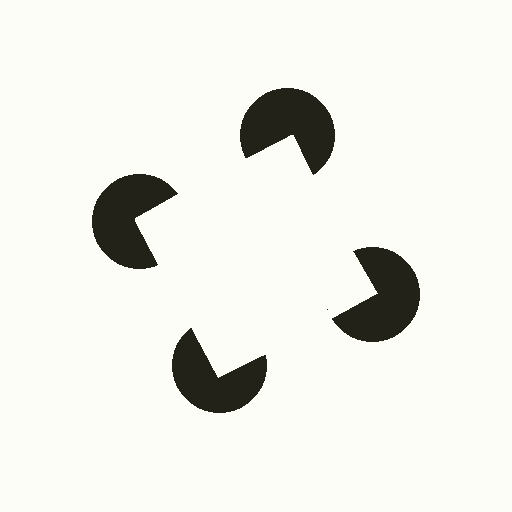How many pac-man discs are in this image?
There are 4 — one at each vertex of the illusory square.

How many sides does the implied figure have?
4 sides.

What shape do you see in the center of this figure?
An illusory square — its edges are inferred from the aligned wedge cuts in the pac-man discs, not physically drawn.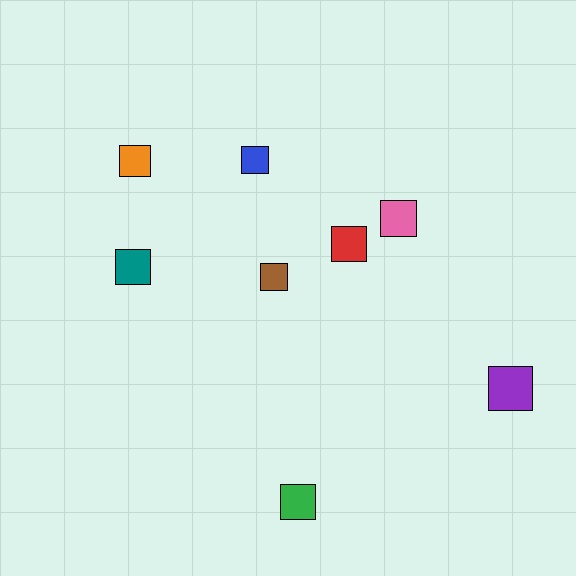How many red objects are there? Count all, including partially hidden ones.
There is 1 red object.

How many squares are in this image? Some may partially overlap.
There are 8 squares.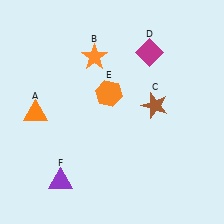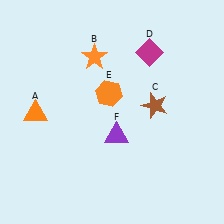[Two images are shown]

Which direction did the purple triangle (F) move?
The purple triangle (F) moved right.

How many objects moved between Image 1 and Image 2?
1 object moved between the two images.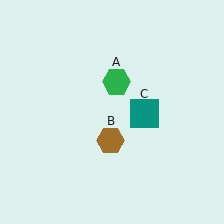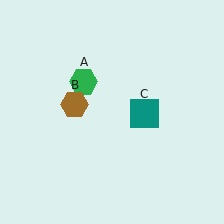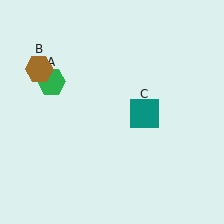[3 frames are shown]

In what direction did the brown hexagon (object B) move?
The brown hexagon (object B) moved up and to the left.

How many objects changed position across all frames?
2 objects changed position: green hexagon (object A), brown hexagon (object B).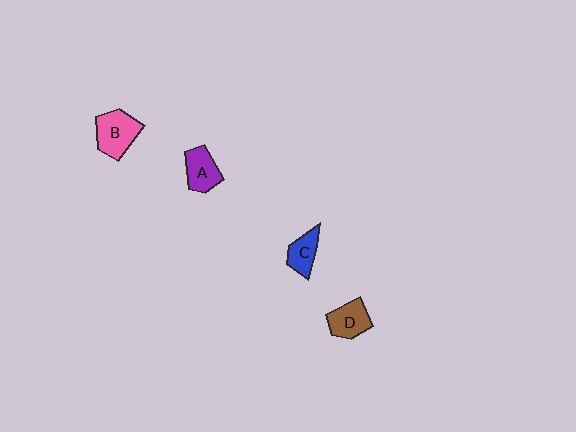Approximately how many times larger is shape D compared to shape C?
Approximately 1.2 times.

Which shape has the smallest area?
Shape C (blue).